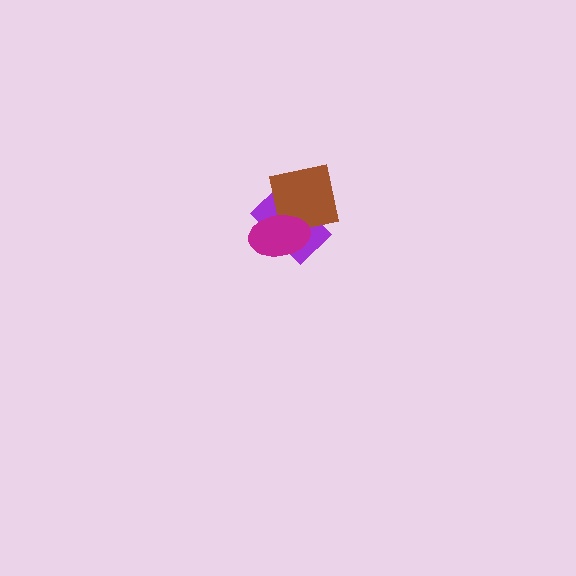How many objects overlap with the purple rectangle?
2 objects overlap with the purple rectangle.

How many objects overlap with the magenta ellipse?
2 objects overlap with the magenta ellipse.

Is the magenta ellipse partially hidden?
No, no other shape covers it.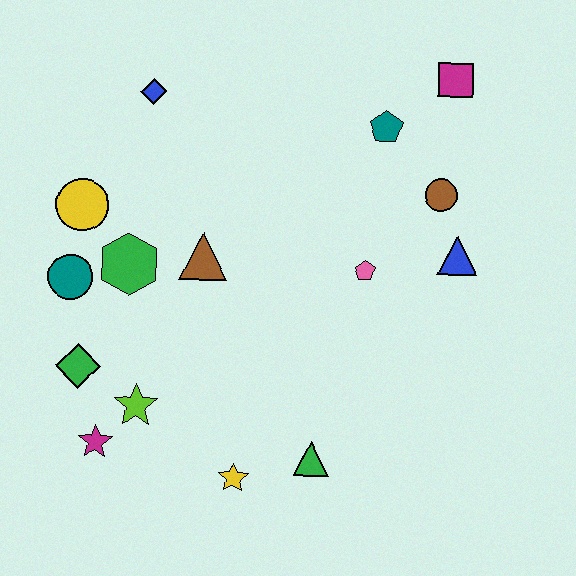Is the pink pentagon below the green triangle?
No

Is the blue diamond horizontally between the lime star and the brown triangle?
Yes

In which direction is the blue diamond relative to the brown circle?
The blue diamond is to the left of the brown circle.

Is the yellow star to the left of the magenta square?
Yes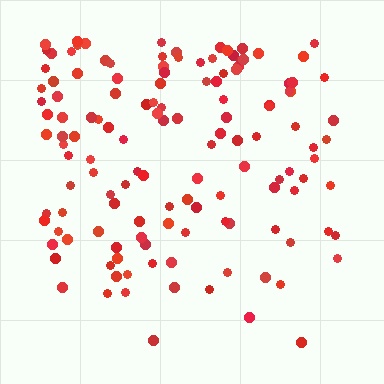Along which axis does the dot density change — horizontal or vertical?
Vertical.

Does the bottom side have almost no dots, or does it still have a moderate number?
Still a moderate number, just noticeably fewer than the top.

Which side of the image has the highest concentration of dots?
The top.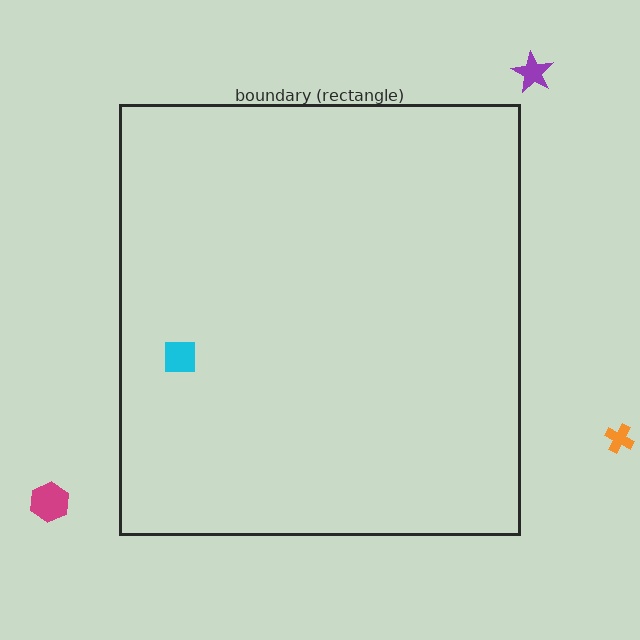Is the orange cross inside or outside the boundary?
Outside.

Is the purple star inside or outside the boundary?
Outside.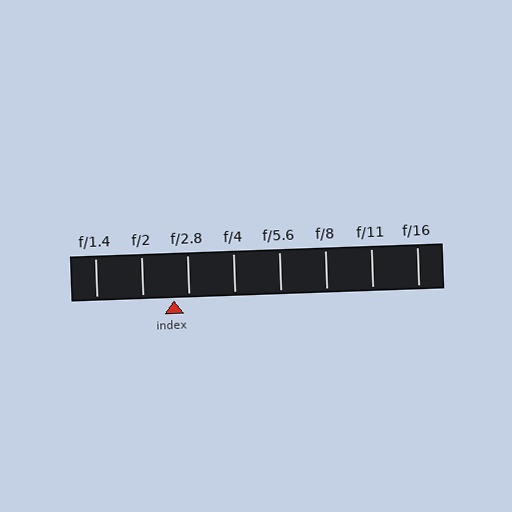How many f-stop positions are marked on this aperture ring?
There are 8 f-stop positions marked.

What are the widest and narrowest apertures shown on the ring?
The widest aperture shown is f/1.4 and the narrowest is f/16.